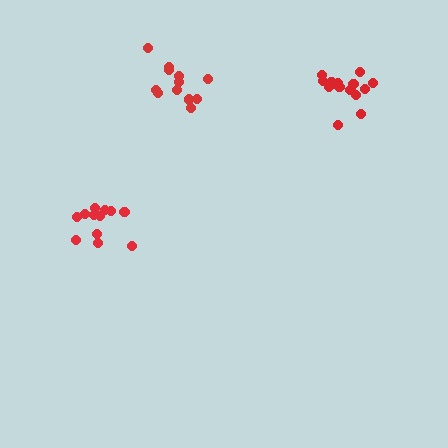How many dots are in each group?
Group 1: 15 dots, Group 2: 12 dots, Group 3: 12 dots (39 total).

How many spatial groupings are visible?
There are 3 spatial groupings.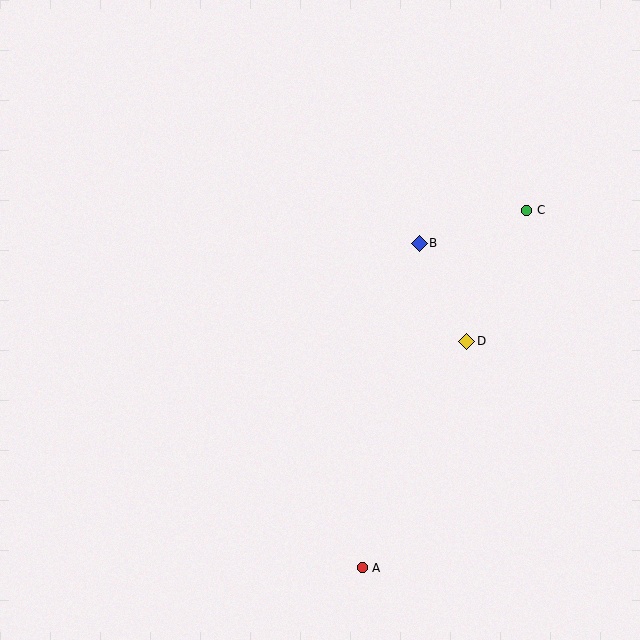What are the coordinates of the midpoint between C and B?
The midpoint between C and B is at (473, 227).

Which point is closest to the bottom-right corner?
Point A is closest to the bottom-right corner.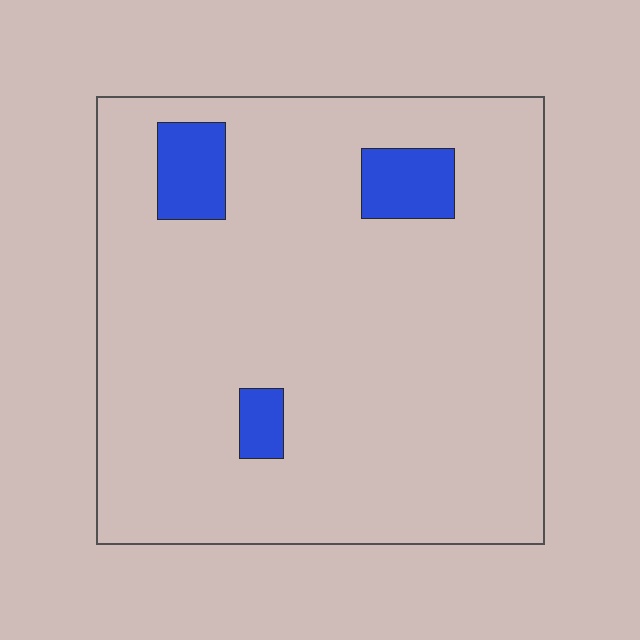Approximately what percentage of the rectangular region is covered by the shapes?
Approximately 10%.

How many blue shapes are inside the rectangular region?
3.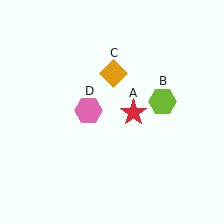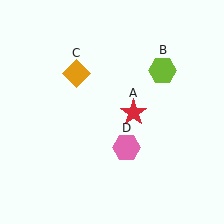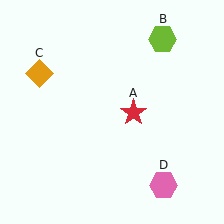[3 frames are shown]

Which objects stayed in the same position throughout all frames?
Red star (object A) remained stationary.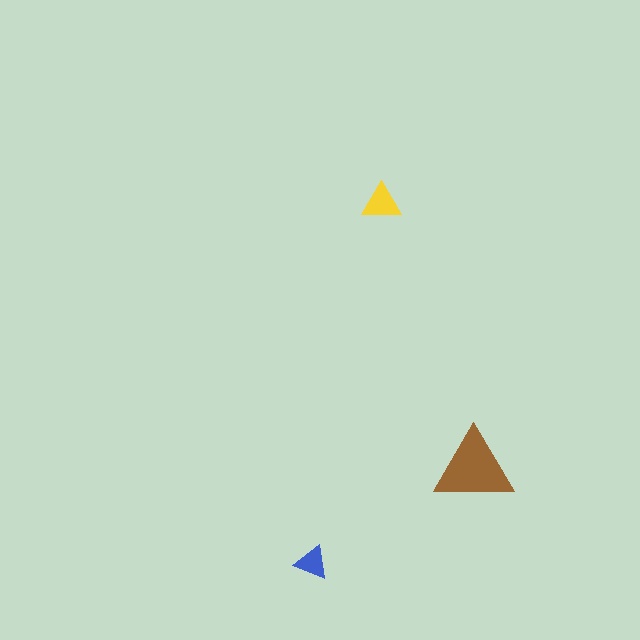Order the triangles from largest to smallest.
the brown one, the yellow one, the blue one.